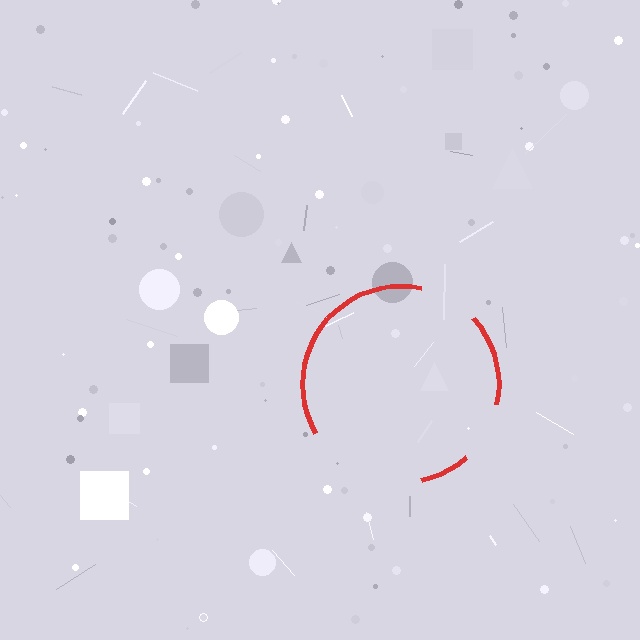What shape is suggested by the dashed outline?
The dashed outline suggests a circle.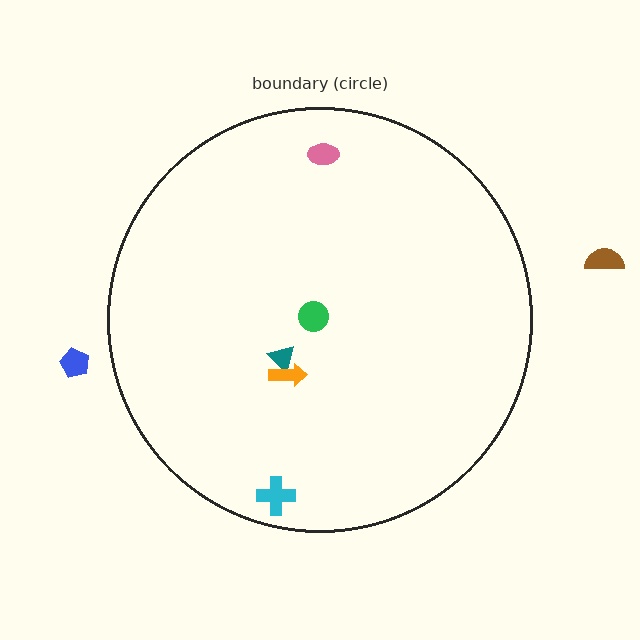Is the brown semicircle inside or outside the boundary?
Outside.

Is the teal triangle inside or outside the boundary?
Inside.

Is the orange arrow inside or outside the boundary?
Inside.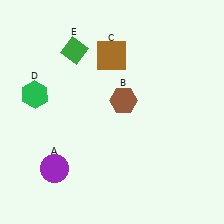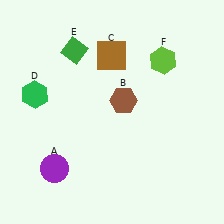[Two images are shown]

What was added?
A lime hexagon (F) was added in Image 2.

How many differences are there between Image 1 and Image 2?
There is 1 difference between the two images.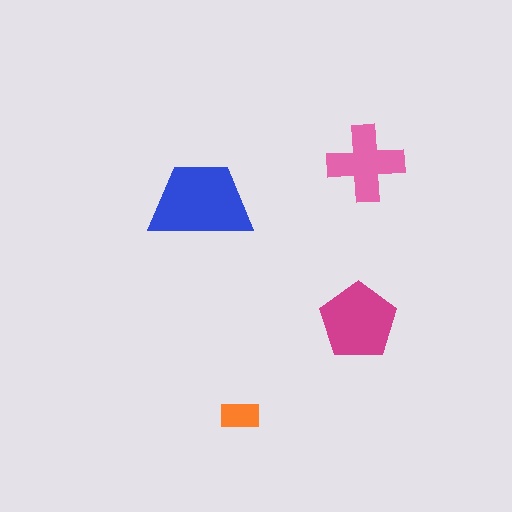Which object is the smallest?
The orange rectangle.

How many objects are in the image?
There are 4 objects in the image.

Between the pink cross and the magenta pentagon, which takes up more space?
The magenta pentagon.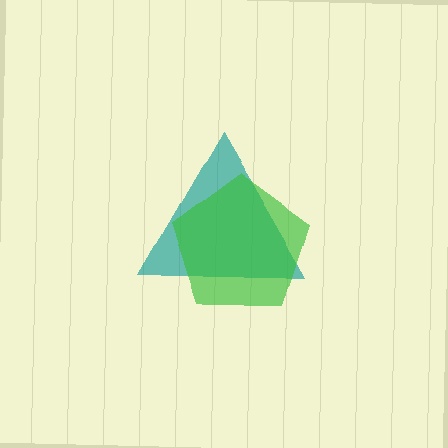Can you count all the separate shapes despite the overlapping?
Yes, there are 2 separate shapes.